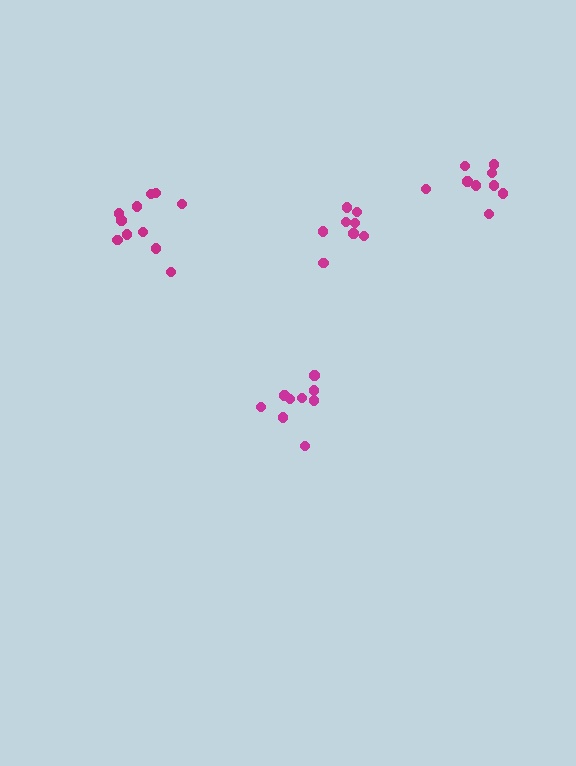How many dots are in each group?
Group 1: 11 dots, Group 2: 8 dots, Group 3: 9 dots, Group 4: 9 dots (37 total).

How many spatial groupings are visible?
There are 4 spatial groupings.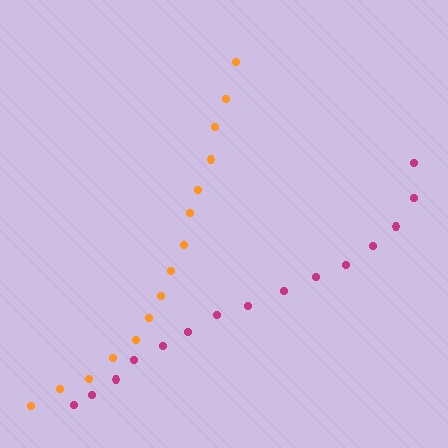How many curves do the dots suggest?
There are 2 distinct paths.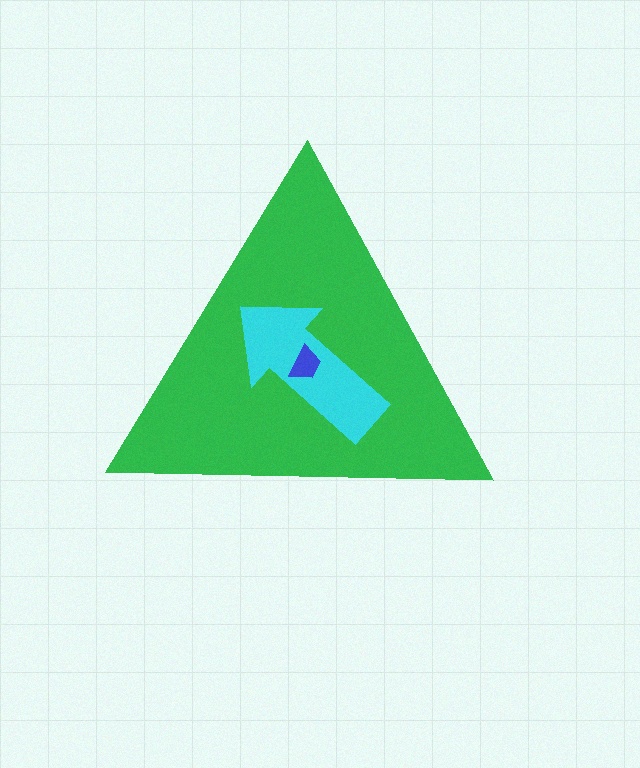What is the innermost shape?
The blue trapezoid.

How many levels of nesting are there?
3.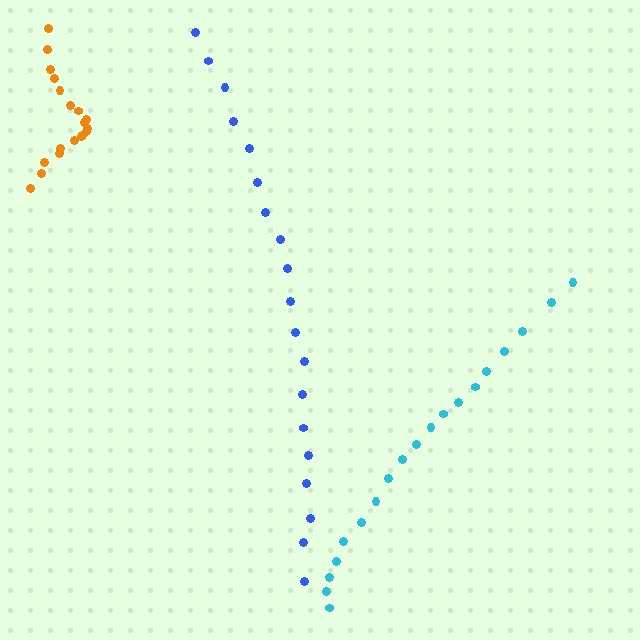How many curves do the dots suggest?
There are 3 distinct paths.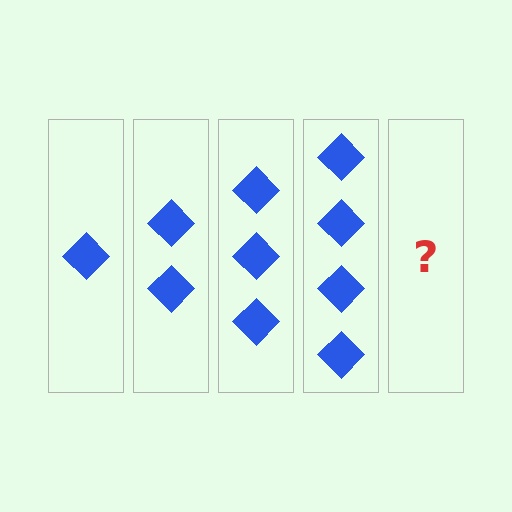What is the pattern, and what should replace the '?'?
The pattern is that each step adds one more diamond. The '?' should be 5 diamonds.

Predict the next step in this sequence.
The next step is 5 diamonds.